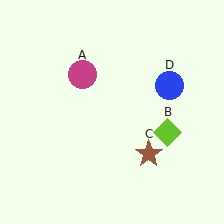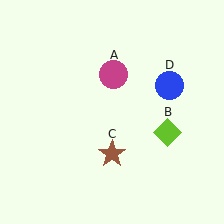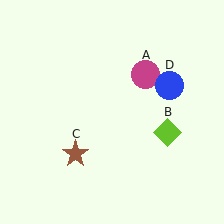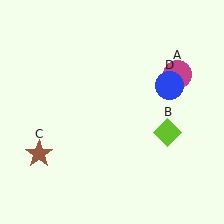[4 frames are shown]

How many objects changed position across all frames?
2 objects changed position: magenta circle (object A), brown star (object C).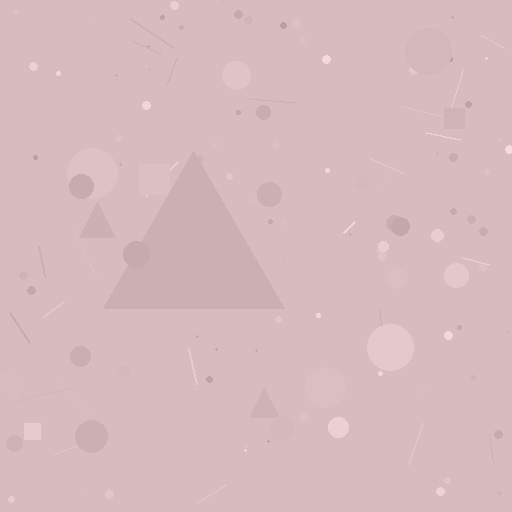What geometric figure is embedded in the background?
A triangle is embedded in the background.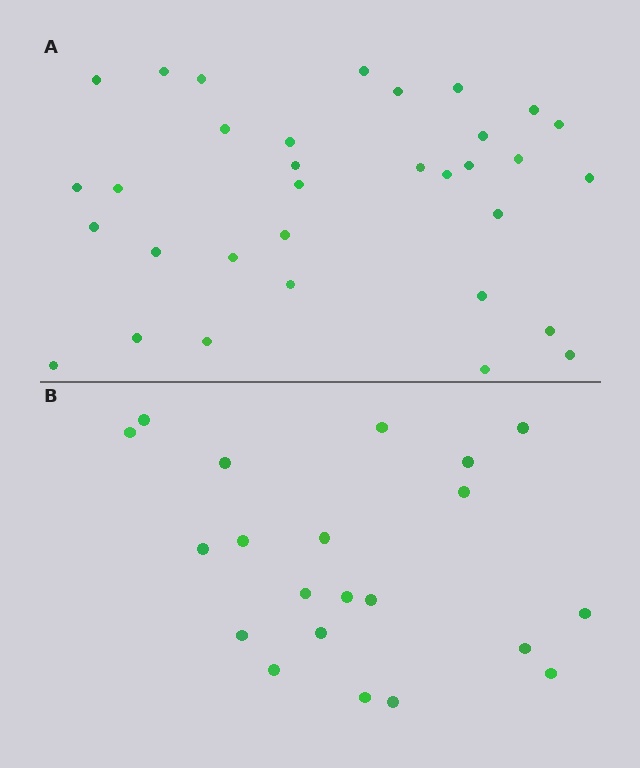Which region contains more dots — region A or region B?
Region A (the top region) has more dots.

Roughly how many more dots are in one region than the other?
Region A has roughly 12 or so more dots than region B.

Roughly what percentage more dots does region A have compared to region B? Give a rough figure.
About 55% more.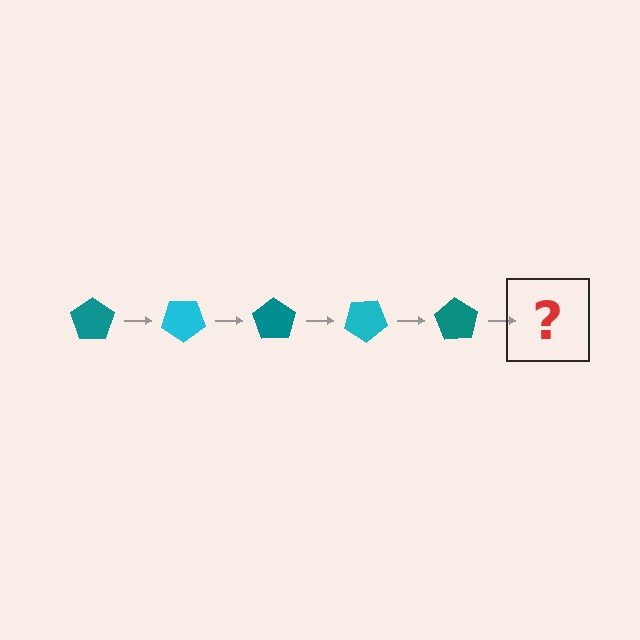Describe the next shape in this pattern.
It should be a cyan pentagon, rotated 175 degrees from the start.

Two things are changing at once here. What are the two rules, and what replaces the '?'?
The two rules are that it rotates 35 degrees each step and the color cycles through teal and cyan. The '?' should be a cyan pentagon, rotated 175 degrees from the start.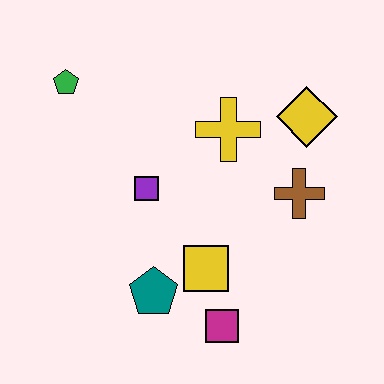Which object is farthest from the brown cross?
The green pentagon is farthest from the brown cross.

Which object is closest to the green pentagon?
The purple square is closest to the green pentagon.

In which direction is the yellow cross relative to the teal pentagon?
The yellow cross is above the teal pentagon.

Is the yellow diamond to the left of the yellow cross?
No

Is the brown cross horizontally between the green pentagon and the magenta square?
No